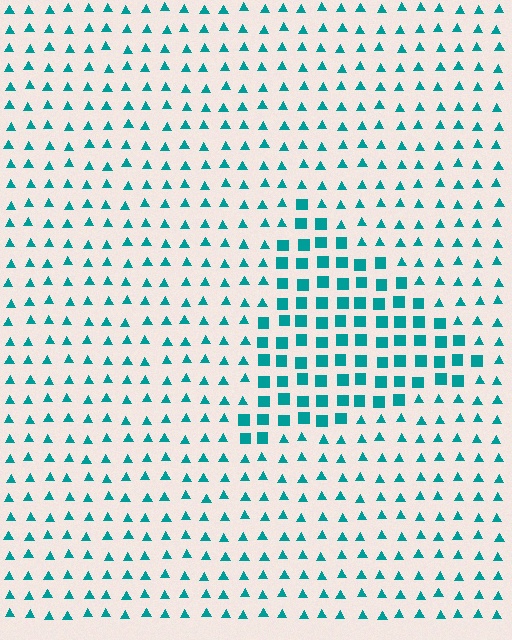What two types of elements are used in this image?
The image uses squares inside the triangle region and triangles outside it.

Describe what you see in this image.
The image is filled with small teal elements arranged in a uniform grid. A triangle-shaped region contains squares, while the surrounding area contains triangles. The boundary is defined purely by the change in element shape.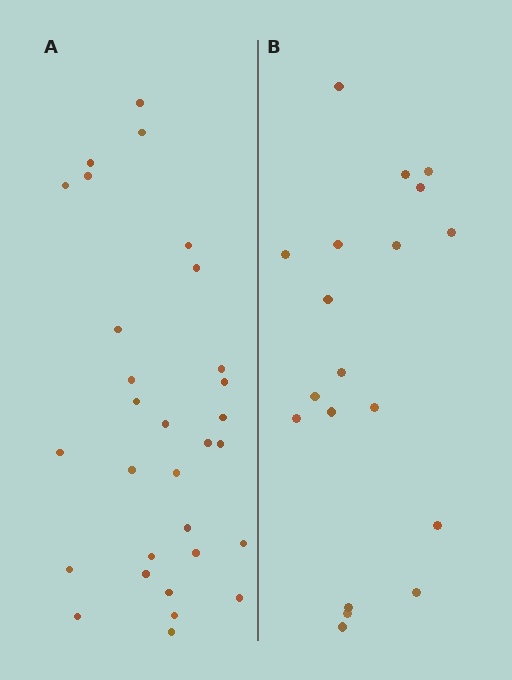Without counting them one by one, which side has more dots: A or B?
Region A (the left region) has more dots.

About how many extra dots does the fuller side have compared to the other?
Region A has roughly 12 or so more dots than region B.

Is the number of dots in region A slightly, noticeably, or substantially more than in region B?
Region A has substantially more. The ratio is roughly 1.6 to 1.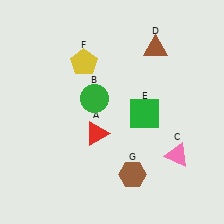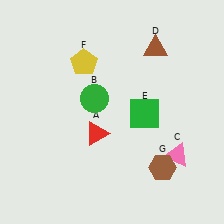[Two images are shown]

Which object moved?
The brown hexagon (G) moved right.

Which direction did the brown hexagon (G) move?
The brown hexagon (G) moved right.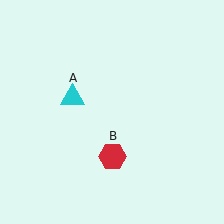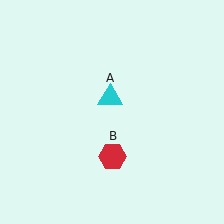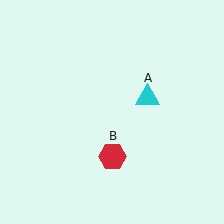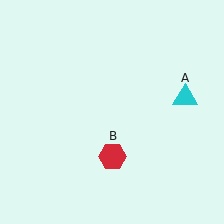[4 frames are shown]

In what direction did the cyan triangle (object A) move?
The cyan triangle (object A) moved right.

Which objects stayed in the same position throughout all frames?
Red hexagon (object B) remained stationary.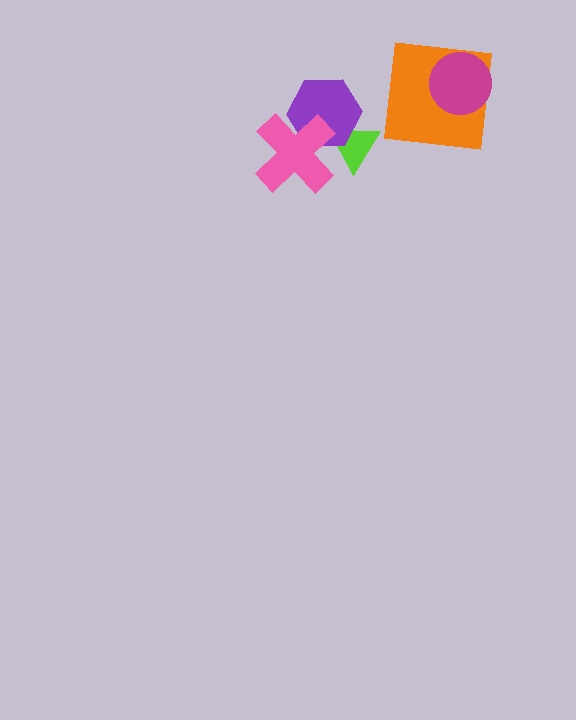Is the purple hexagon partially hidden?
Yes, it is partially covered by another shape.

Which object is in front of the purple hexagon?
The pink cross is in front of the purple hexagon.